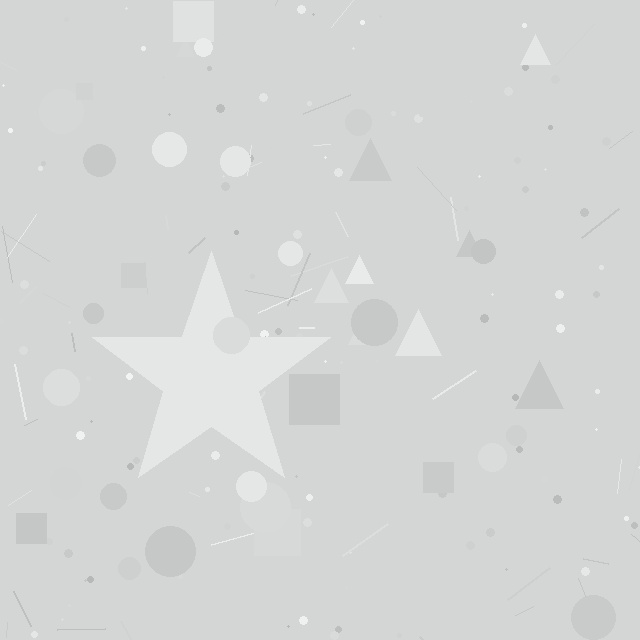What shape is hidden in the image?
A star is hidden in the image.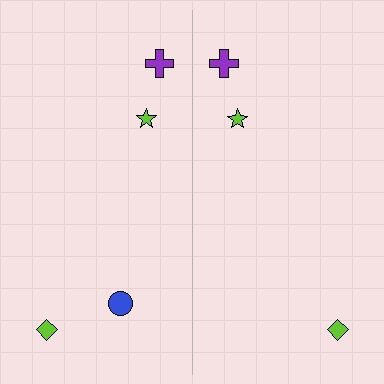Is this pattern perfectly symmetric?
No, the pattern is not perfectly symmetric. A blue circle is missing from the right side.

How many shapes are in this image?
There are 7 shapes in this image.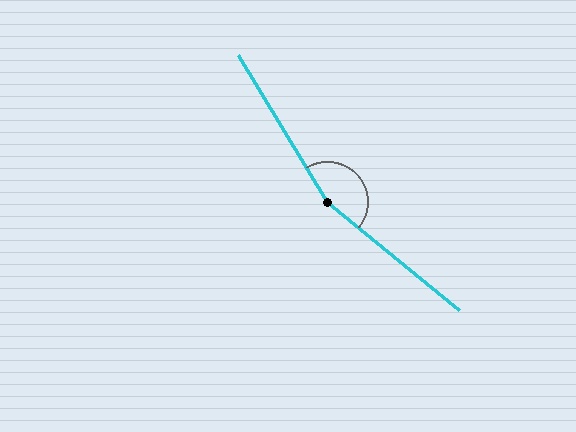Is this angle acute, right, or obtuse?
It is obtuse.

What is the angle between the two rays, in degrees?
Approximately 161 degrees.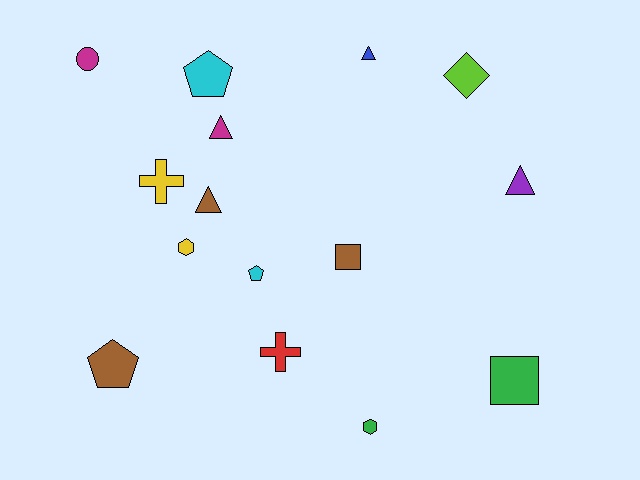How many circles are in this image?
There is 1 circle.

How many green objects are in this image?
There are 2 green objects.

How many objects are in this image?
There are 15 objects.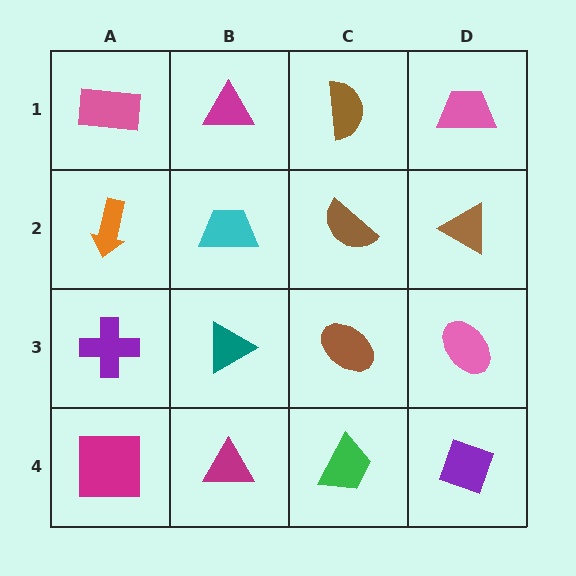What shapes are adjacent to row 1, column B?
A cyan trapezoid (row 2, column B), a pink rectangle (row 1, column A), a brown semicircle (row 1, column C).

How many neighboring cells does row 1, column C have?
3.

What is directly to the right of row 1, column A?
A magenta triangle.